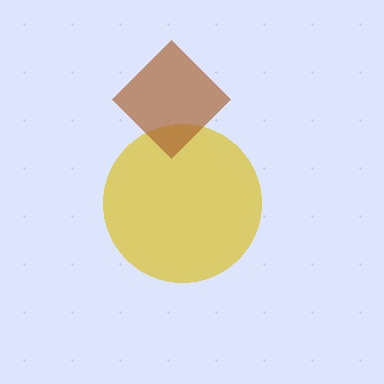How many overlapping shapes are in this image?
There are 2 overlapping shapes in the image.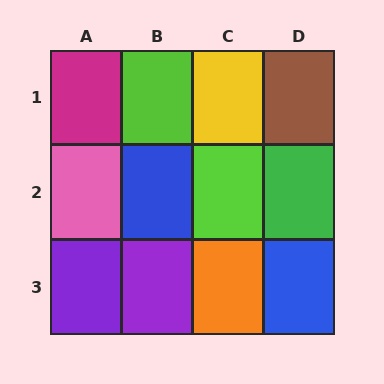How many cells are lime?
2 cells are lime.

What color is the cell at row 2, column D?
Green.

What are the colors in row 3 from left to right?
Purple, purple, orange, blue.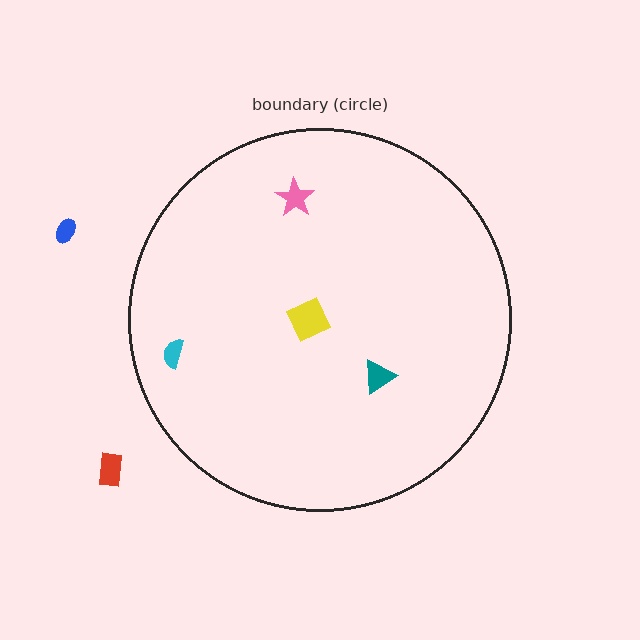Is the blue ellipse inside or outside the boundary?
Outside.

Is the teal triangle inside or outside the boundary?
Inside.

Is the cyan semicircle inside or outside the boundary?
Inside.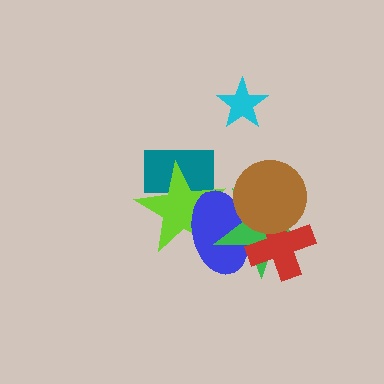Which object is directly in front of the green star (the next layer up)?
The red cross is directly in front of the green star.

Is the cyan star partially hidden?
No, no other shape covers it.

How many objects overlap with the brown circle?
3 objects overlap with the brown circle.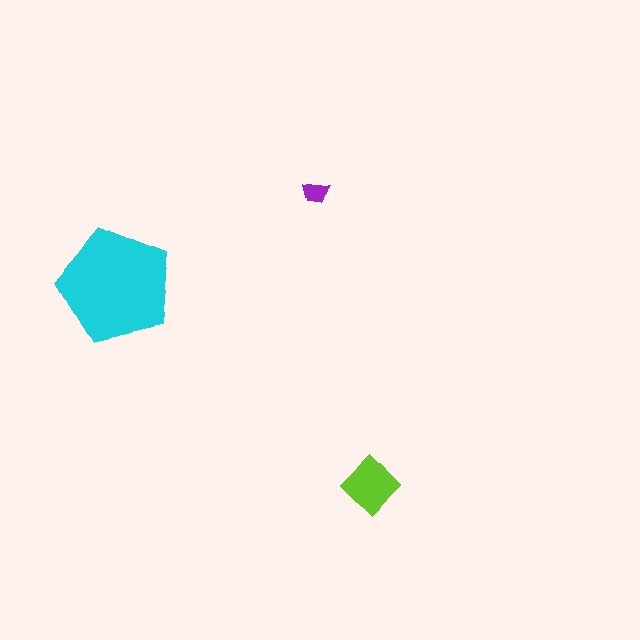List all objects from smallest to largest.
The purple trapezoid, the lime diamond, the cyan pentagon.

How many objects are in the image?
There are 3 objects in the image.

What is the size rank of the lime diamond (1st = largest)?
2nd.